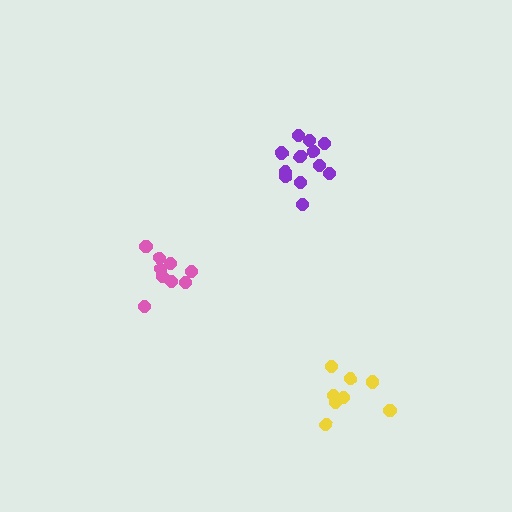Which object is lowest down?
The yellow cluster is bottommost.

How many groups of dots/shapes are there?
There are 3 groups.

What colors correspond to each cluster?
The clusters are colored: purple, pink, yellow.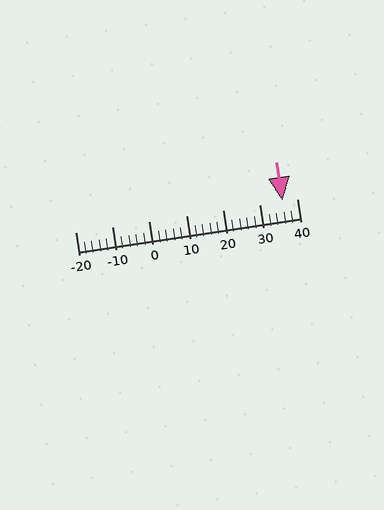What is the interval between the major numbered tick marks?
The major tick marks are spaced 10 units apart.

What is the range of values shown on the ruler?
The ruler shows values from -20 to 40.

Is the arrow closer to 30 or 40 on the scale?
The arrow is closer to 40.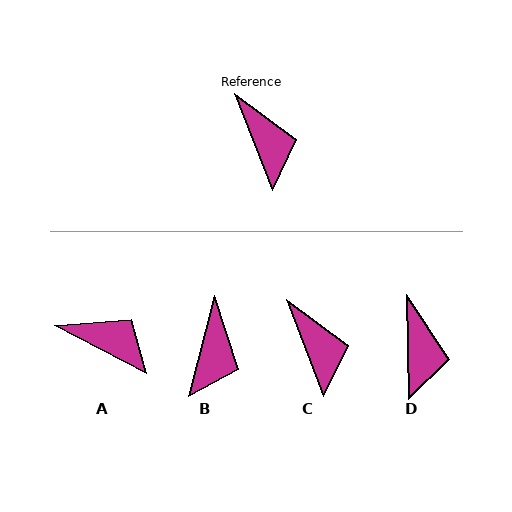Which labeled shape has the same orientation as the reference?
C.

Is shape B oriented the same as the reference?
No, it is off by about 36 degrees.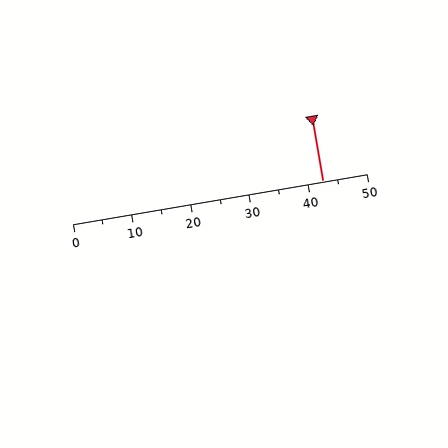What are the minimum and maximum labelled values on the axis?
The axis runs from 0 to 50.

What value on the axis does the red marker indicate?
The marker indicates approximately 42.5.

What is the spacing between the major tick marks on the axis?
The major ticks are spaced 10 apart.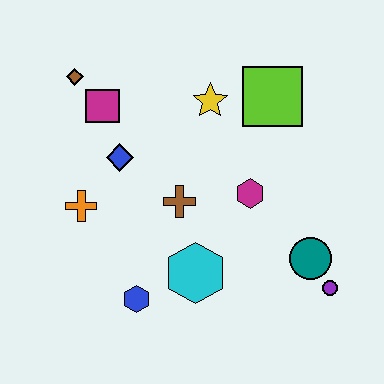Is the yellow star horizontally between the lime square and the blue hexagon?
Yes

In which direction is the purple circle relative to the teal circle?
The purple circle is below the teal circle.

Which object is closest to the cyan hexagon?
The blue hexagon is closest to the cyan hexagon.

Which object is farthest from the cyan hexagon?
The brown diamond is farthest from the cyan hexagon.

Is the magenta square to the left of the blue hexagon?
Yes